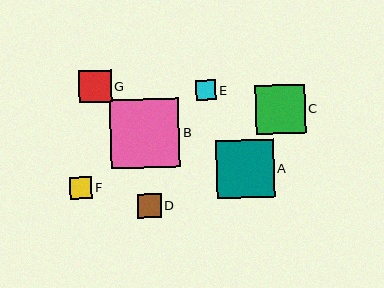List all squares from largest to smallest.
From largest to smallest: B, A, C, G, D, F, E.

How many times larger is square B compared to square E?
Square B is approximately 3.4 times the size of square E.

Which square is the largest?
Square B is the largest with a size of approximately 69 pixels.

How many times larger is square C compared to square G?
Square C is approximately 1.5 times the size of square G.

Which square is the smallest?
Square E is the smallest with a size of approximately 20 pixels.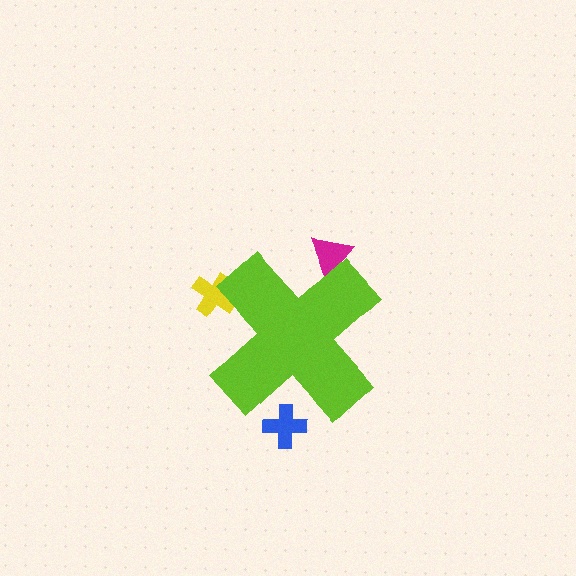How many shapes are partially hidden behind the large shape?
3 shapes are partially hidden.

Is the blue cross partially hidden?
Yes, the blue cross is partially hidden behind the lime cross.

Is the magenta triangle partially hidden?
Yes, the magenta triangle is partially hidden behind the lime cross.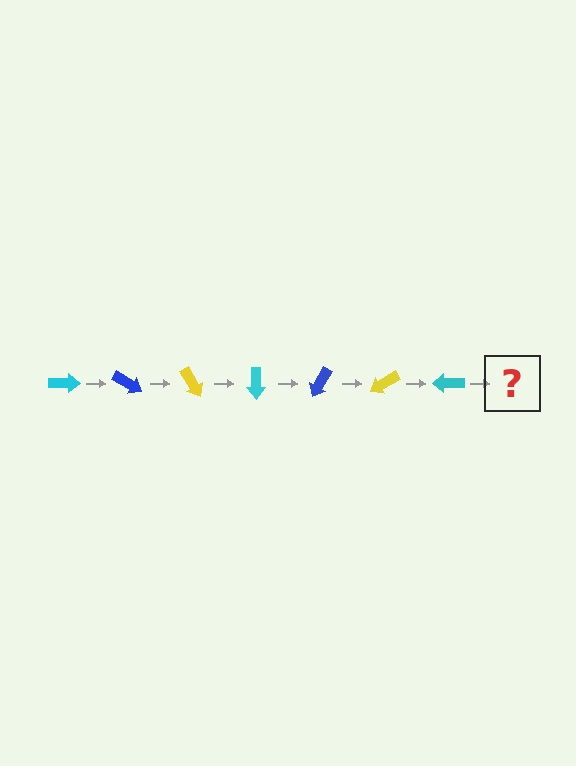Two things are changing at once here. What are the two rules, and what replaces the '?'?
The two rules are that it rotates 30 degrees each step and the color cycles through cyan, blue, and yellow. The '?' should be a blue arrow, rotated 210 degrees from the start.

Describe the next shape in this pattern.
It should be a blue arrow, rotated 210 degrees from the start.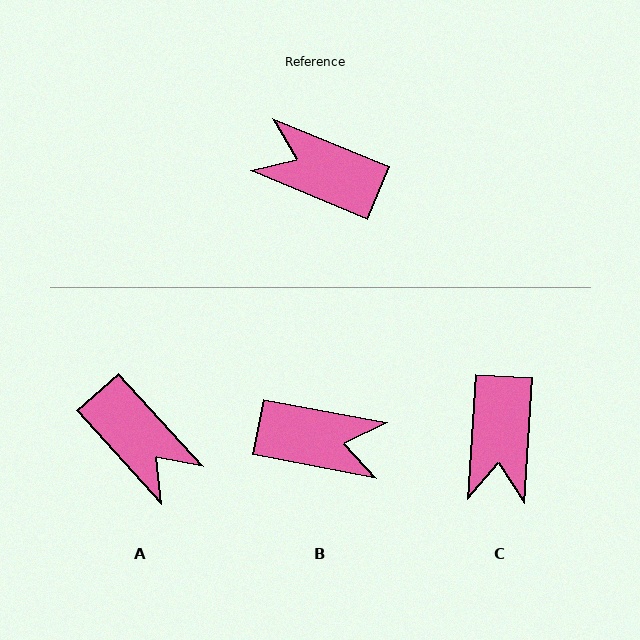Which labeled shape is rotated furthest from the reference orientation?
B, about 168 degrees away.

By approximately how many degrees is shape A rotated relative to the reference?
Approximately 155 degrees counter-clockwise.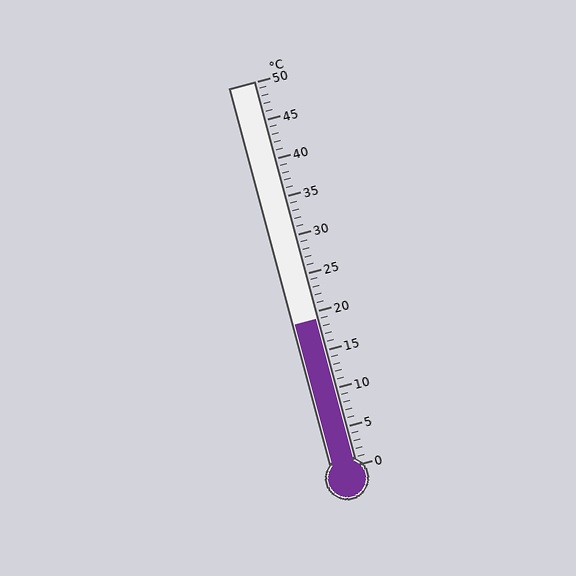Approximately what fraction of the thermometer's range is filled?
The thermometer is filled to approximately 40% of its range.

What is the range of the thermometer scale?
The thermometer scale ranges from 0°C to 50°C.